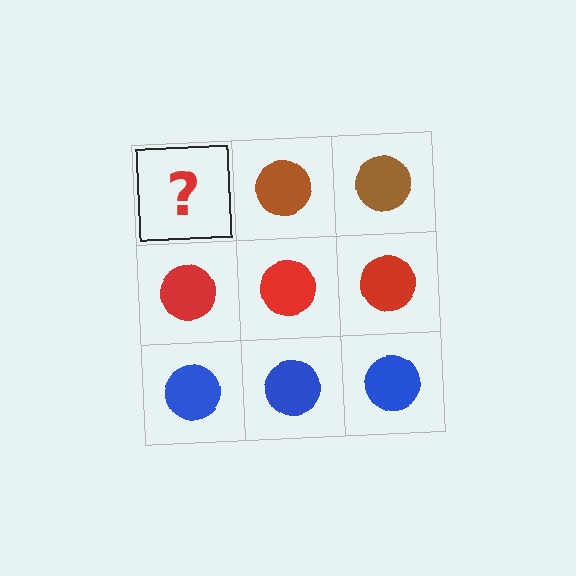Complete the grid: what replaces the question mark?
The question mark should be replaced with a brown circle.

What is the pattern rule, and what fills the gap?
The rule is that each row has a consistent color. The gap should be filled with a brown circle.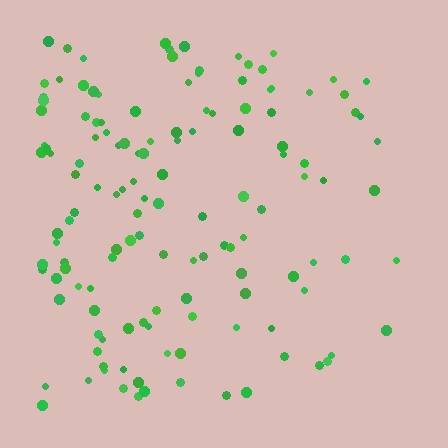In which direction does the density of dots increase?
From right to left, with the left side densest.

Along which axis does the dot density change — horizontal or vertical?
Horizontal.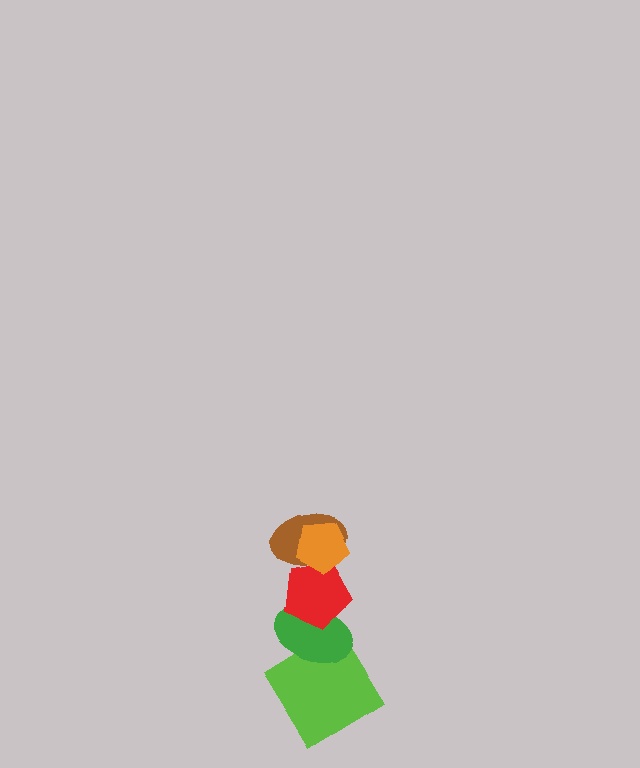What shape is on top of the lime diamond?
The green ellipse is on top of the lime diamond.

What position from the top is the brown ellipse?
The brown ellipse is 2nd from the top.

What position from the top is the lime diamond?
The lime diamond is 5th from the top.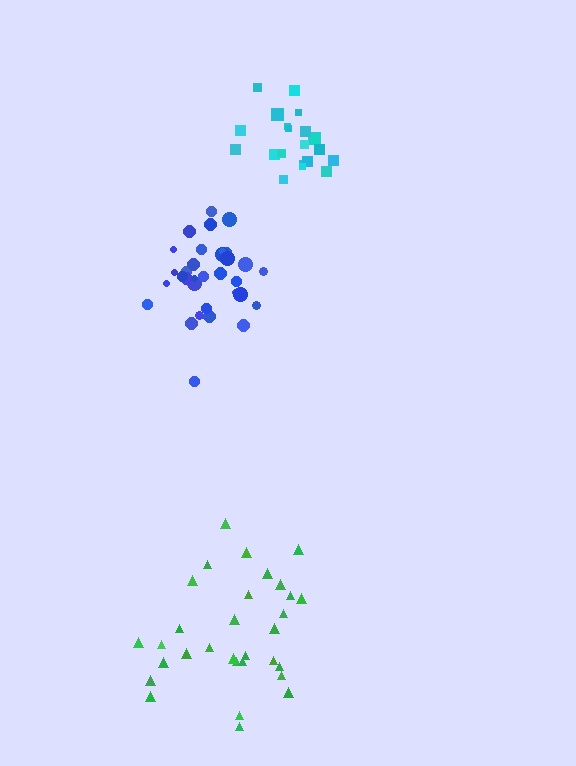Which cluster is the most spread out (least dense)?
Green.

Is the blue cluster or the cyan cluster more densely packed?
Blue.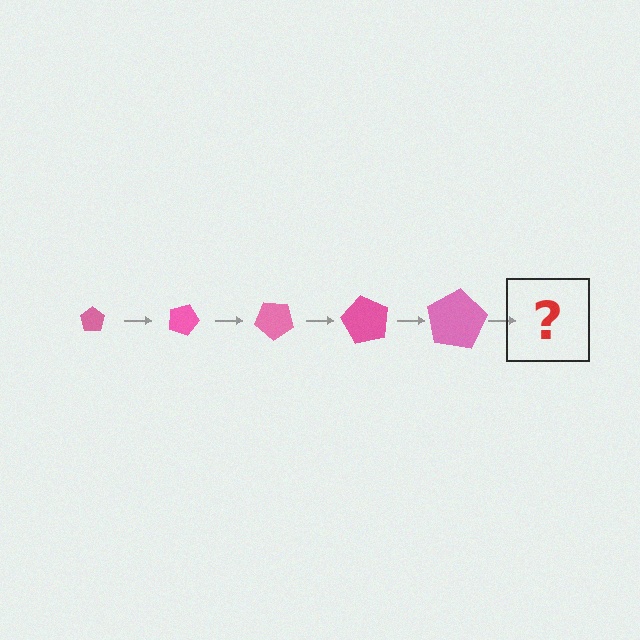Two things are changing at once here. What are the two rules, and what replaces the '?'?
The two rules are that the pentagon grows larger each step and it rotates 20 degrees each step. The '?' should be a pentagon, larger than the previous one and rotated 100 degrees from the start.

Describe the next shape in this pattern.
It should be a pentagon, larger than the previous one and rotated 100 degrees from the start.